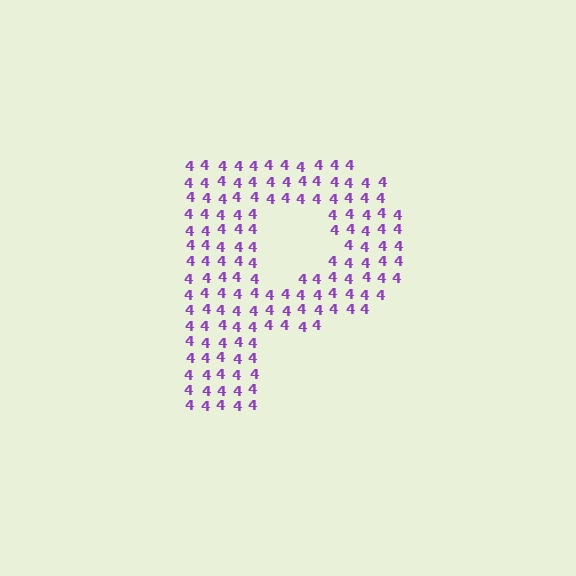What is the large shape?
The large shape is the letter P.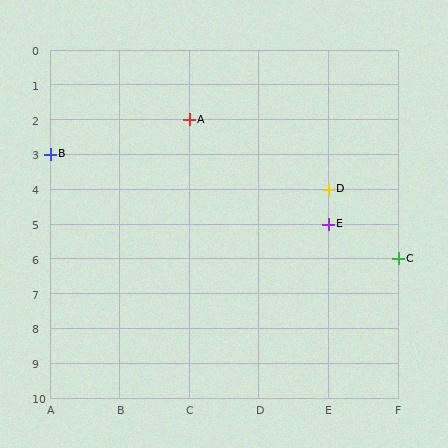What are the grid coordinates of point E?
Point E is at grid coordinates (E, 5).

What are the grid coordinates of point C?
Point C is at grid coordinates (F, 6).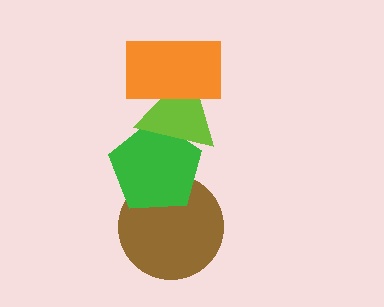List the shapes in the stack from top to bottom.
From top to bottom: the orange rectangle, the lime triangle, the green pentagon, the brown circle.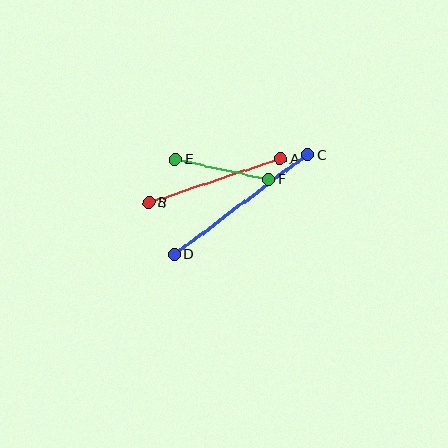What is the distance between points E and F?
The distance is approximately 96 pixels.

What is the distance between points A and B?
The distance is approximately 139 pixels.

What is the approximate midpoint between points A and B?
The midpoint is at approximately (215, 180) pixels.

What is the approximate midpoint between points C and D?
The midpoint is at approximately (241, 204) pixels.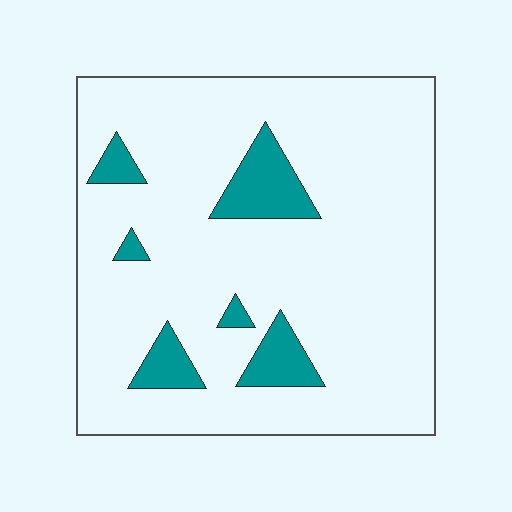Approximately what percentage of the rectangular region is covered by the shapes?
Approximately 10%.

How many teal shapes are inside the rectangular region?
6.